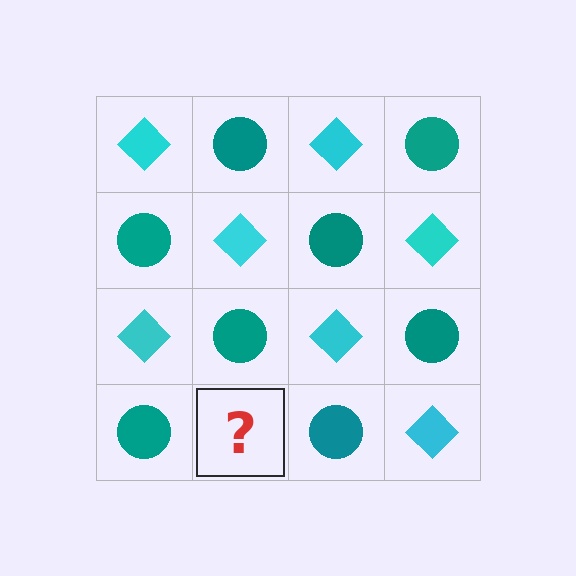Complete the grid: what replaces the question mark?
The question mark should be replaced with a cyan diamond.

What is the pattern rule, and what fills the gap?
The rule is that it alternates cyan diamond and teal circle in a checkerboard pattern. The gap should be filled with a cyan diamond.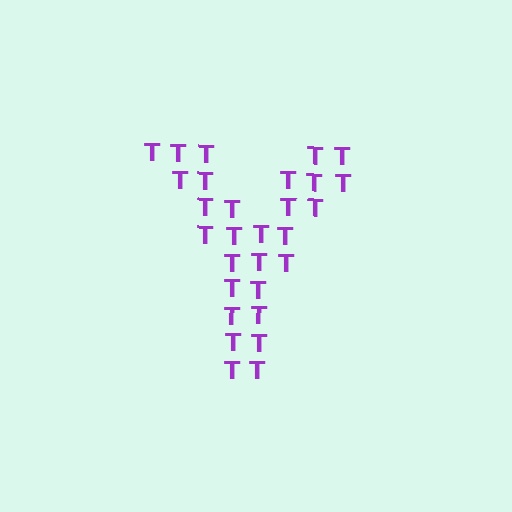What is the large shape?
The large shape is the letter Y.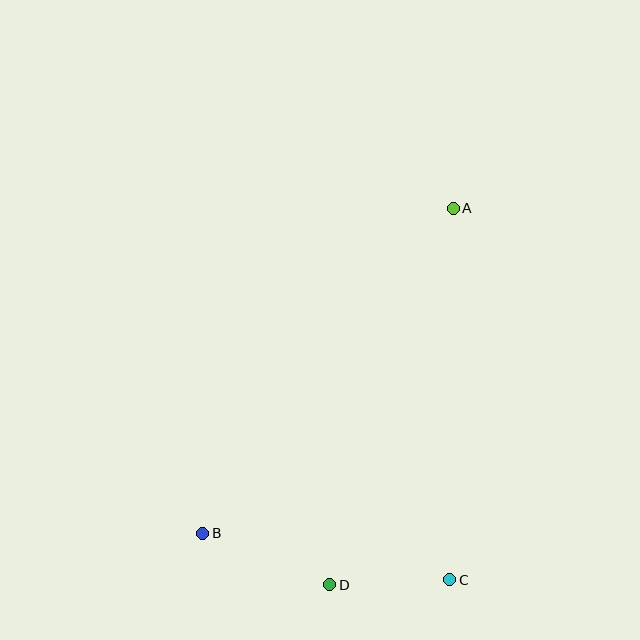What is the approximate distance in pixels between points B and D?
The distance between B and D is approximately 137 pixels.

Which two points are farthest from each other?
Points A and B are farthest from each other.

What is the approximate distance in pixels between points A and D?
The distance between A and D is approximately 396 pixels.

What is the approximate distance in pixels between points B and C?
The distance between B and C is approximately 251 pixels.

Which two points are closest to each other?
Points C and D are closest to each other.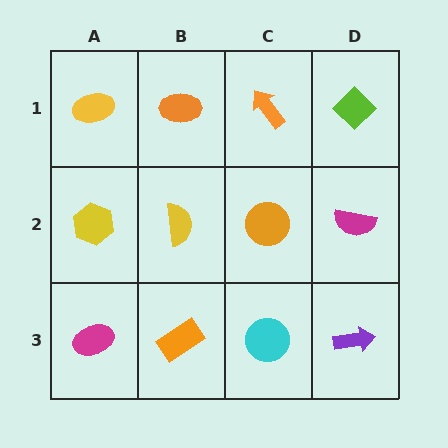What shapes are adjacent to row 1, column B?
A yellow semicircle (row 2, column B), a yellow ellipse (row 1, column A), an orange arrow (row 1, column C).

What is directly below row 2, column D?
A purple arrow.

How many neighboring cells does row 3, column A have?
2.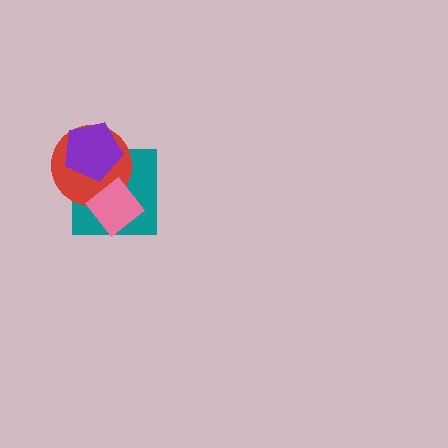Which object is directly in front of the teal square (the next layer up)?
The red circle is directly in front of the teal square.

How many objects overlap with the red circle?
3 objects overlap with the red circle.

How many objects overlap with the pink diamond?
2 objects overlap with the pink diamond.